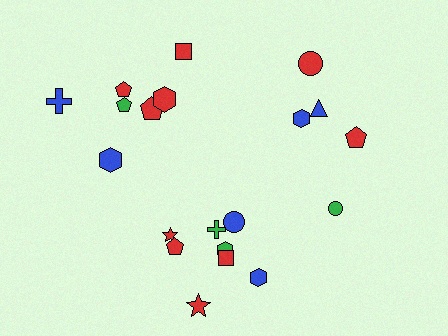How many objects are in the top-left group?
There are 7 objects.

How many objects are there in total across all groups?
There are 20 objects.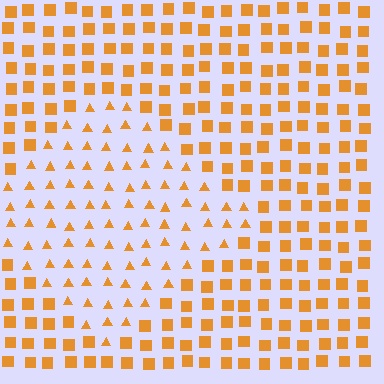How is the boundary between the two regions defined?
The boundary is defined by a change in element shape: triangles inside vs. squares outside. All elements share the same color and spacing.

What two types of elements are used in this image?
The image uses triangles inside the diamond region and squares outside it.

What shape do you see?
I see a diamond.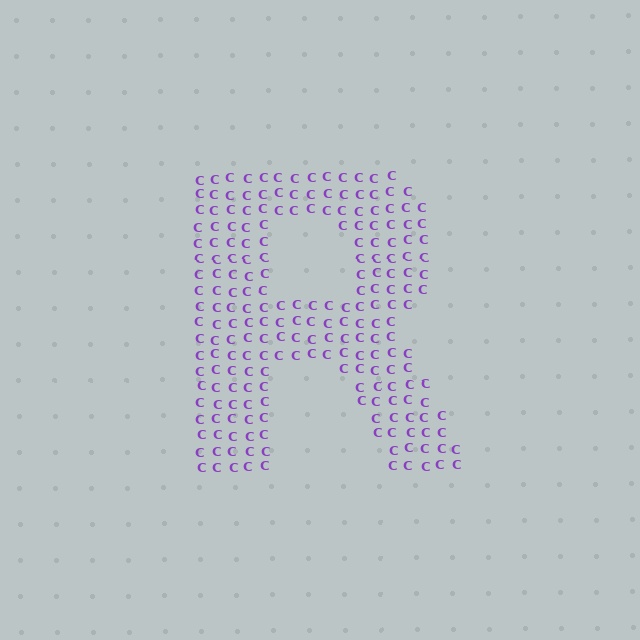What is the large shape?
The large shape is the letter R.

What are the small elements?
The small elements are letter C's.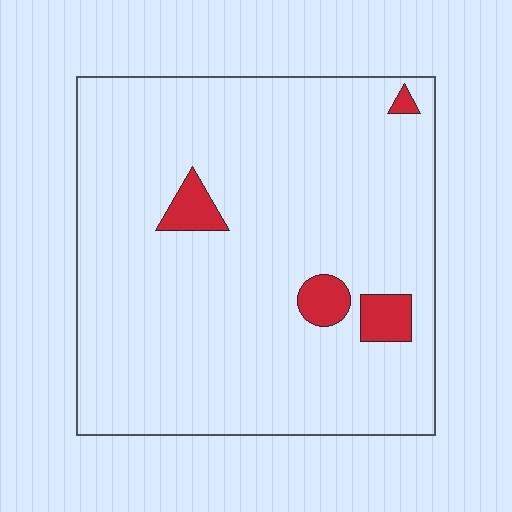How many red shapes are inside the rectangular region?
4.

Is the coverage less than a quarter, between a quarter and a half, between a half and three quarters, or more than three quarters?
Less than a quarter.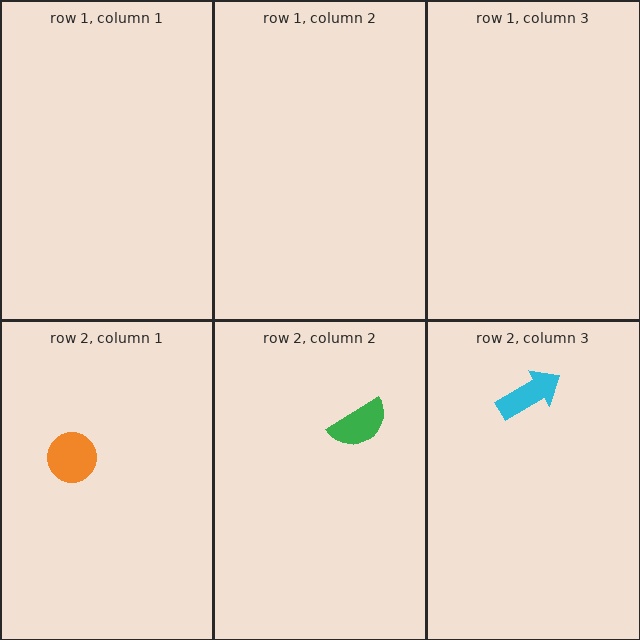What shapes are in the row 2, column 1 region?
The orange circle.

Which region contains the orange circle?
The row 2, column 1 region.